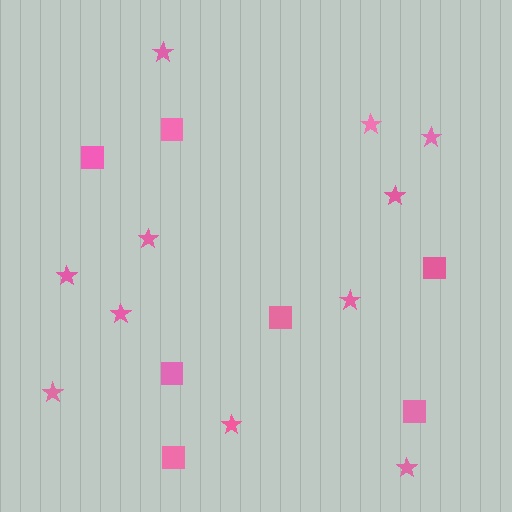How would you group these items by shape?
There are 2 groups: one group of stars (11) and one group of squares (7).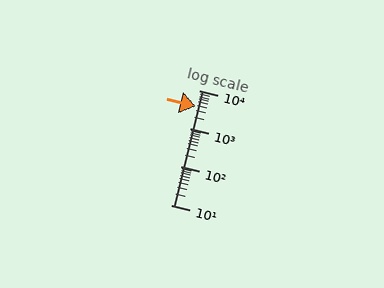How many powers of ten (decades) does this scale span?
The scale spans 3 decades, from 10 to 10000.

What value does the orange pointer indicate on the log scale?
The pointer indicates approximately 3900.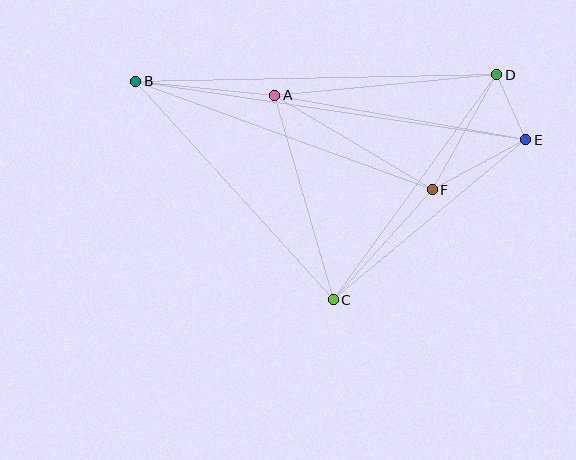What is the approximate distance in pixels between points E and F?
The distance between E and F is approximately 106 pixels.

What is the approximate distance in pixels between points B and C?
The distance between B and C is approximately 295 pixels.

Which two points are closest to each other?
Points D and E are closest to each other.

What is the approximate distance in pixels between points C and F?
The distance between C and F is approximately 148 pixels.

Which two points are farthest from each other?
Points B and E are farthest from each other.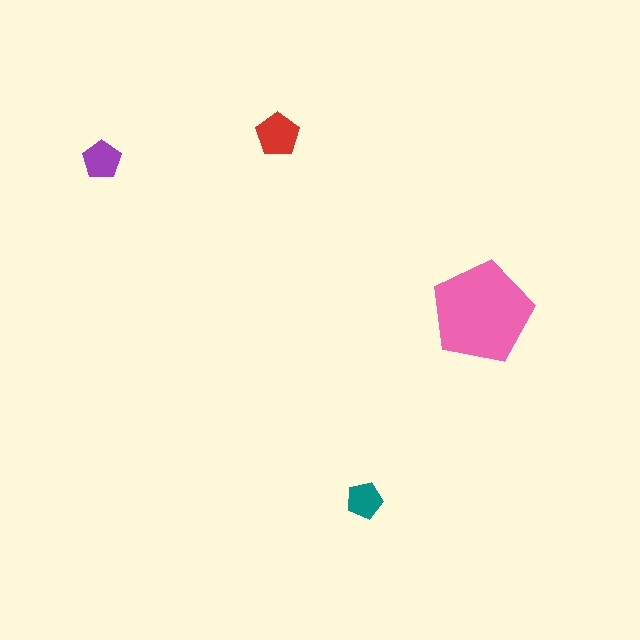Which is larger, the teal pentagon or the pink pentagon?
The pink one.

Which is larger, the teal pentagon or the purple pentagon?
The purple one.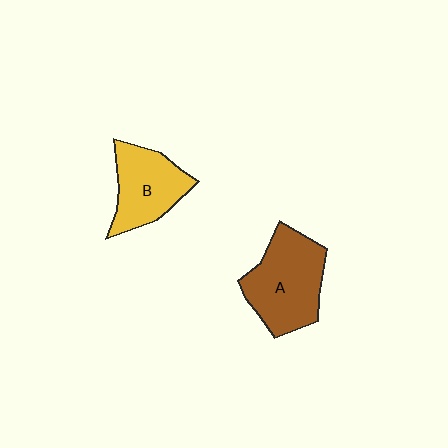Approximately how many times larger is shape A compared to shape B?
Approximately 1.3 times.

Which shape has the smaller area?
Shape B (yellow).